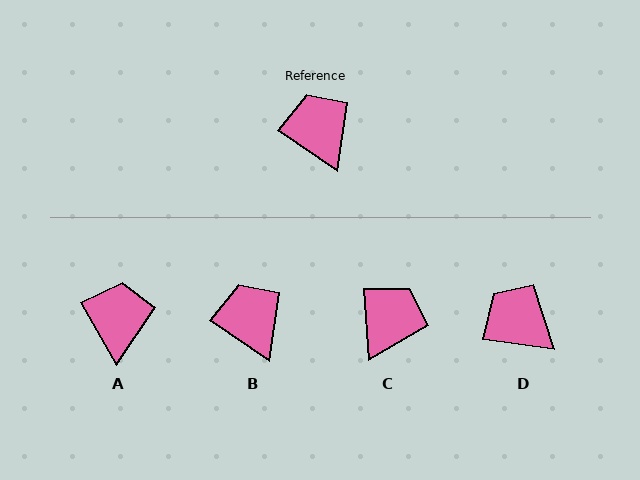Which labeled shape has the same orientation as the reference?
B.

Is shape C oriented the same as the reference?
No, it is off by about 51 degrees.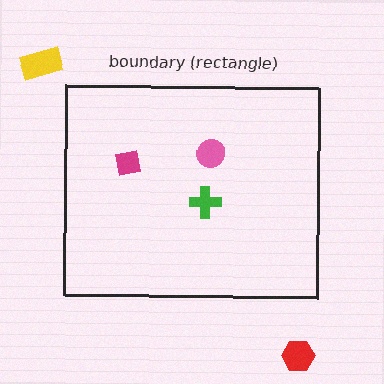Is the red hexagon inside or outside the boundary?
Outside.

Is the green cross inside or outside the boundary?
Inside.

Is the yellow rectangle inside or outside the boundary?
Outside.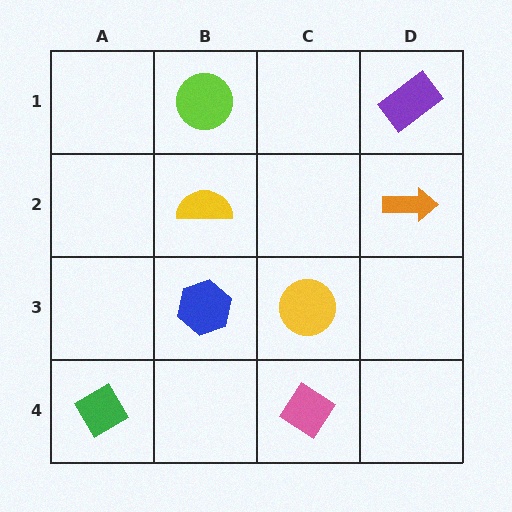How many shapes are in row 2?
2 shapes.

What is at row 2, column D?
An orange arrow.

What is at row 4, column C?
A pink diamond.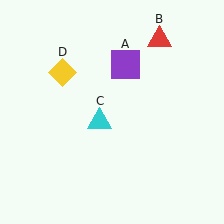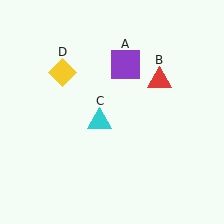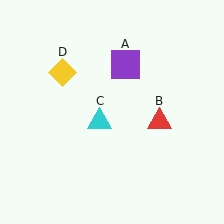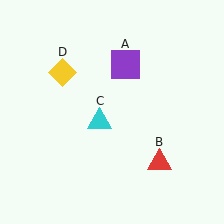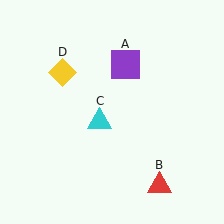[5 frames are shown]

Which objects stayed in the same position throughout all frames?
Purple square (object A) and cyan triangle (object C) and yellow diamond (object D) remained stationary.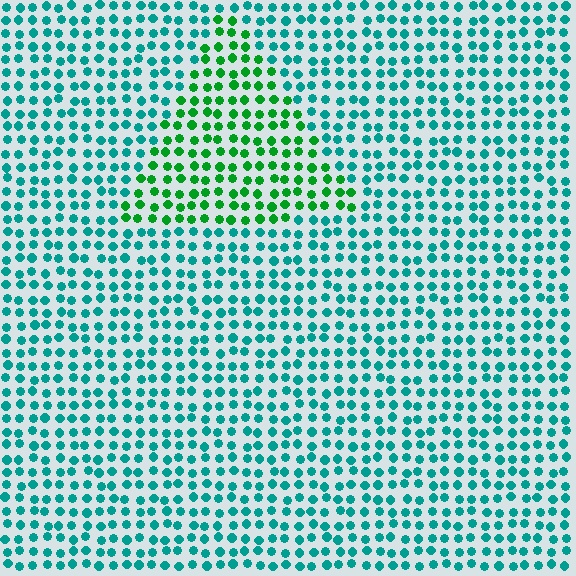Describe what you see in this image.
The image is filled with small teal elements in a uniform arrangement. A triangle-shaped region is visible where the elements are tinted to a slightly different hue, forming a subtle color boundary.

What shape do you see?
I see a triangle.